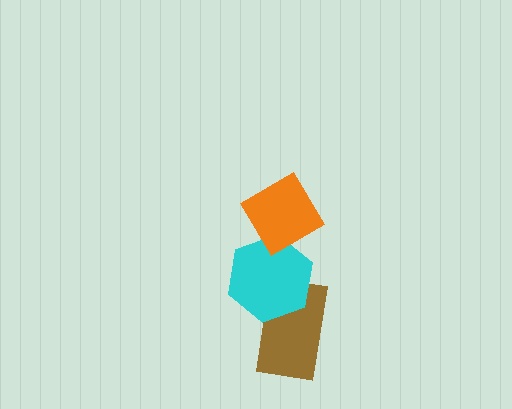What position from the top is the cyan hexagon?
The cyan hexagon is 2nd from the top.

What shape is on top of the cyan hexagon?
The orange diamond is on top of the cyan hexagon.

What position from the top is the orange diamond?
The orange diamond is 1st from the top.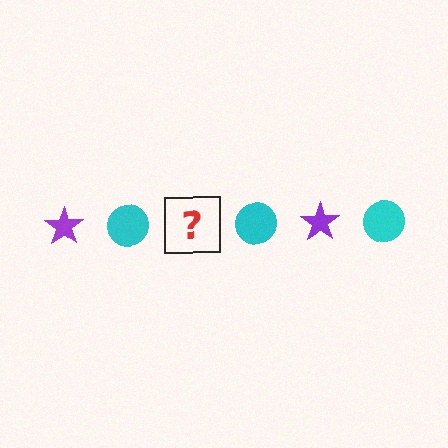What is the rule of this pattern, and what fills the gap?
The rule is that the pattern alternates between purple star and cyan circle. The gap should be filled with a purple star.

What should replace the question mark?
The question mark should be replaced with a purple star.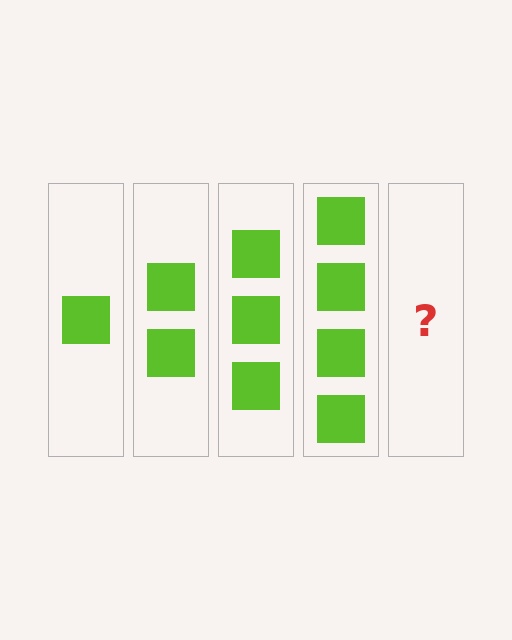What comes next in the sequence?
The next element should be 5 squares.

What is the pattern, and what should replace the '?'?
The pattern is that each step adds one more square. The '?' should be 5 squares.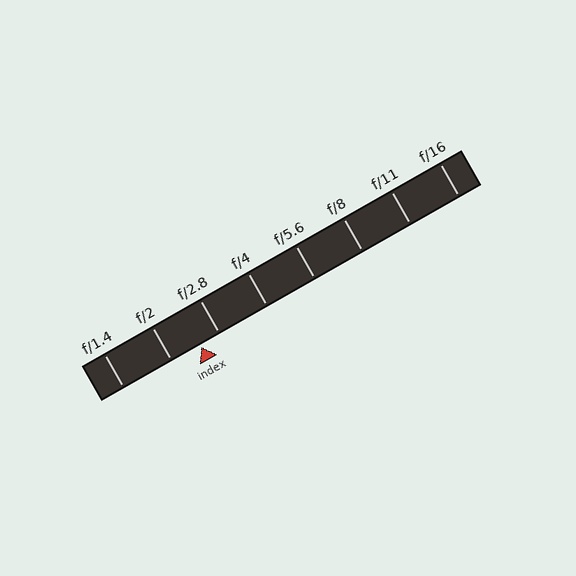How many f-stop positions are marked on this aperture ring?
There are 8 f-stop positions marked.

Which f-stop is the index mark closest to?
The index mark is closest to f/2.8.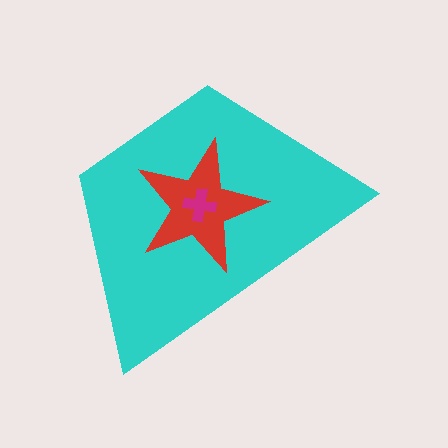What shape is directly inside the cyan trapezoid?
The red star.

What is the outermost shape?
The cyan trapezoid.